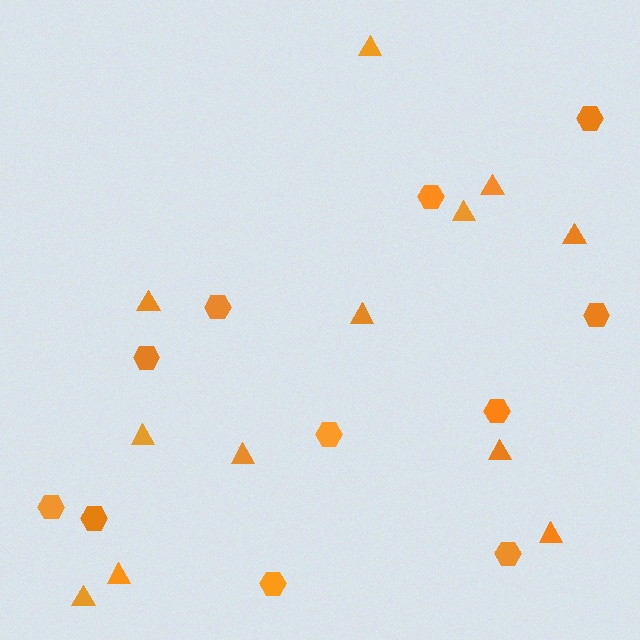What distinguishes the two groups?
There are 2 groups: one group of hexagons (11) and one group of triangles (12).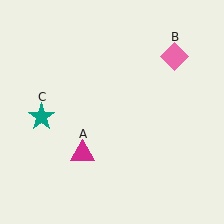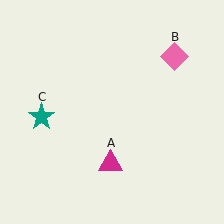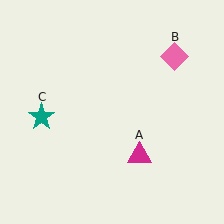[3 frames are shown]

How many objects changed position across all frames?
1 object changed position: magenta triangle (object A).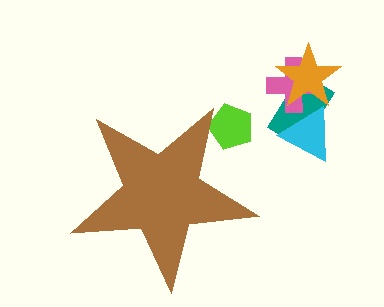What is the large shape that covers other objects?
A brown star.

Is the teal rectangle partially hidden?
No, the teal rectangle is fully visible.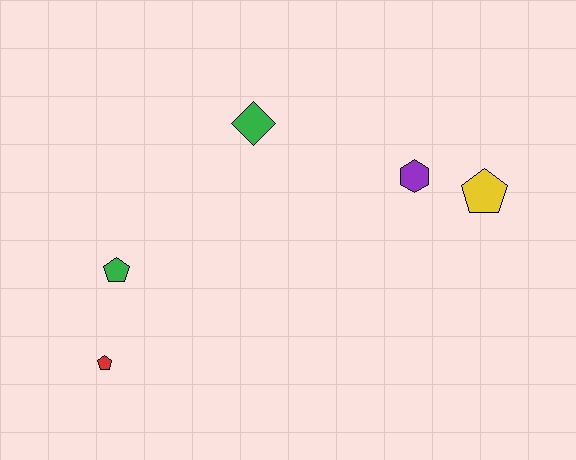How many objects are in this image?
There are 5 objects.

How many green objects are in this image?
There are 2 green objects.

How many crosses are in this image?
There are no crosses.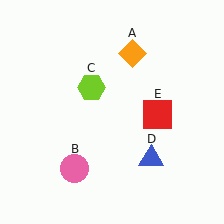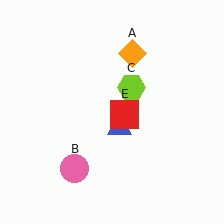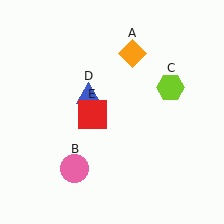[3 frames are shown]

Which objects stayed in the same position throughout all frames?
Orange diamond (object A) and pink circle (object B) remained stationary.